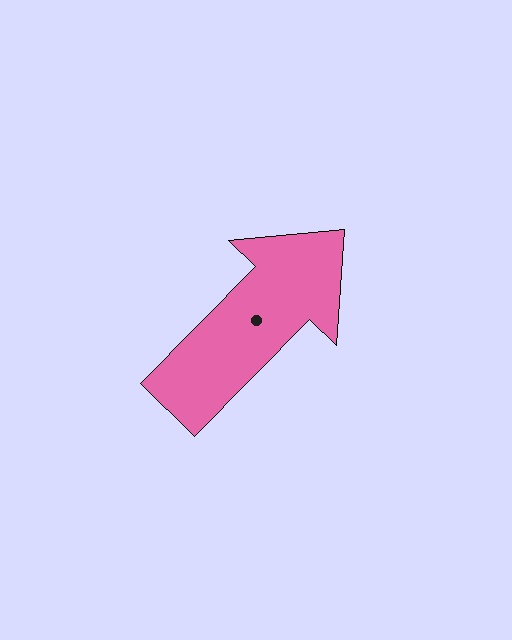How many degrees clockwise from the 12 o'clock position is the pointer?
Approximately 44 degrees.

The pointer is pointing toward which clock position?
Roughly 1 o'clock.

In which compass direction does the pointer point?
Northeast.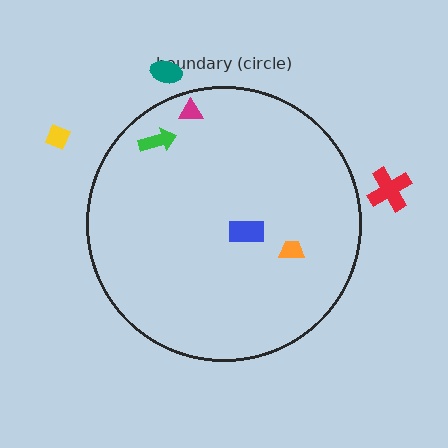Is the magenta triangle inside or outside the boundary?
Inside.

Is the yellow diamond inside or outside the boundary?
Outside.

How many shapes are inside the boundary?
4 inside, 3 outside.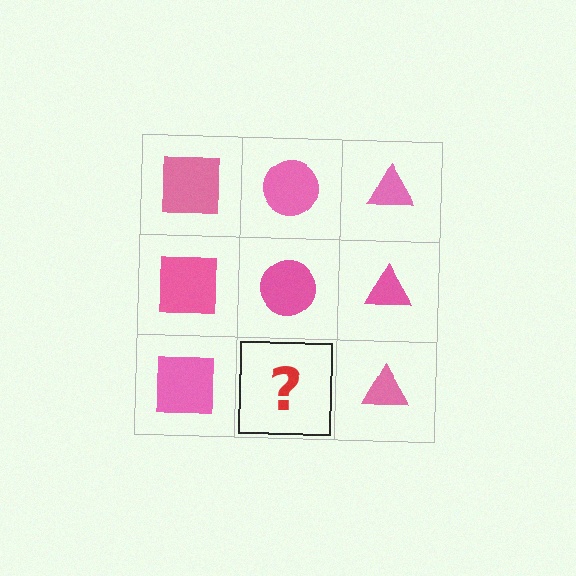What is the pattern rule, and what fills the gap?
The rule is that each column has a consistent shape. The gap should be filled with a pink circle.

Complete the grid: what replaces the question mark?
The question mark should be replaced with a pink circle.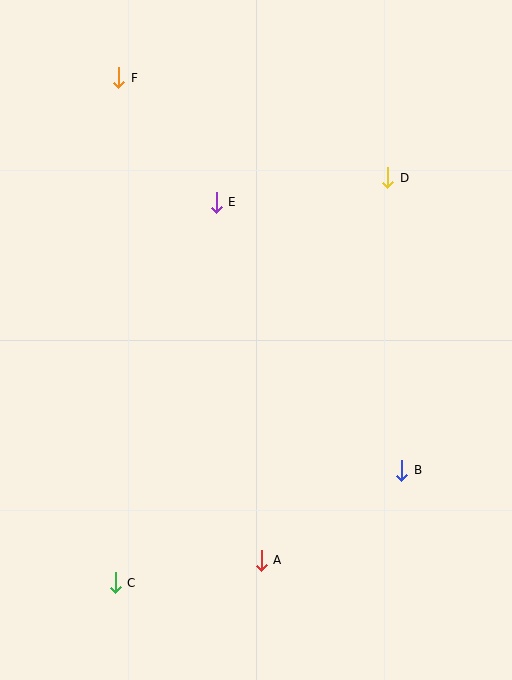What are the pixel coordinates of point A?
Point A is at (261, 560).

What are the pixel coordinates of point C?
Point C is at (115, 583).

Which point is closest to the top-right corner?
Point D is closest to the top-right corner.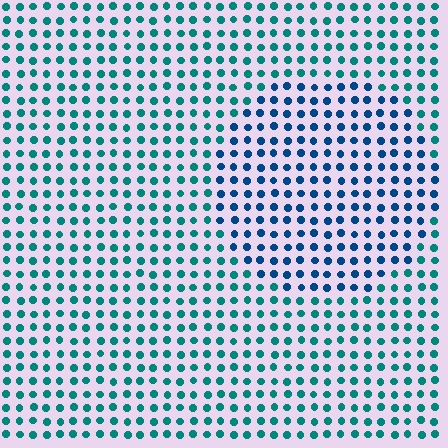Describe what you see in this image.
The image is filled with small teal elements in a uniform arrangement. A circle-shaped region is visible where the elements are tinted to a slightly different hue, forming a subtle color boundary.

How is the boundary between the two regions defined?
The boundary is defined purely by a slight shift in hue (about 34 degrees). Spacing, size, and orientation are identical on both sides.